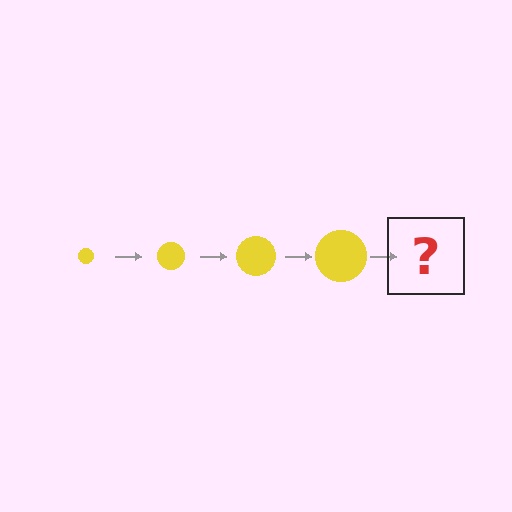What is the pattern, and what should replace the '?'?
The pattern is that the circle gets progressively larger each step. The '?' should be a yellow circle, larger than the previous one.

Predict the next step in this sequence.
The next step is a yellow circle, larger than the previous one.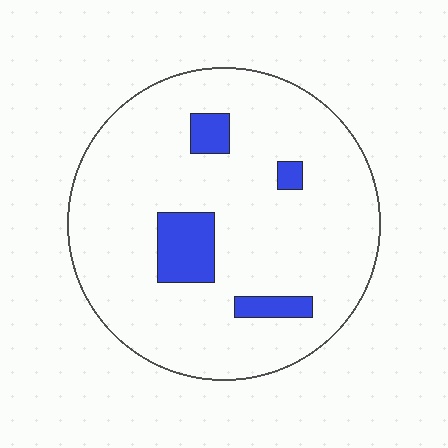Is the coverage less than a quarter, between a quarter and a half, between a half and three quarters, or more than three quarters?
Less than a quarter.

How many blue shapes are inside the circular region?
4.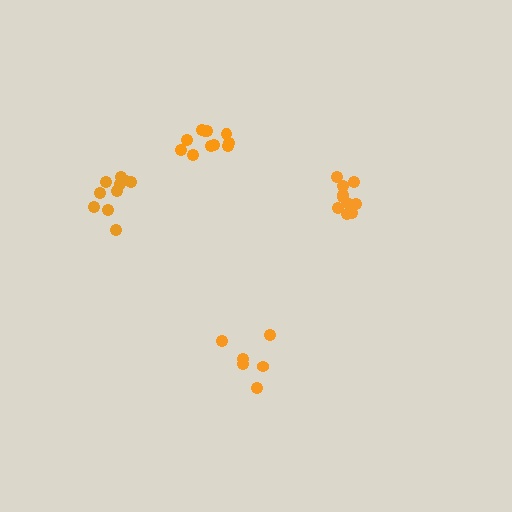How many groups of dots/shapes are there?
There are 4 groups.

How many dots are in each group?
Group 1: 11 dots, Group 2: 6 dots, Group 3: 10 dots, Group 4: 11 dots (38 total).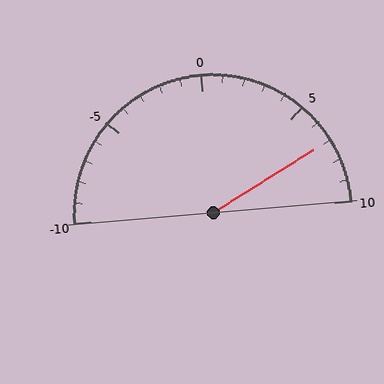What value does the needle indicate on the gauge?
The needle indicates approximately 7.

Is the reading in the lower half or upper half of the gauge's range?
The reading is in the upper half of the range (-10 to 10).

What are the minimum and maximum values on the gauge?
The gauge ranges from -10 to 10.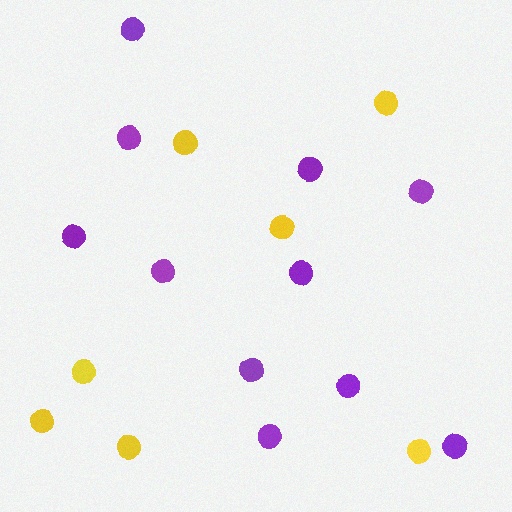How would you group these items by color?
There are 2 groups: one group of purple circles (11) and one group of yellow circles (7).